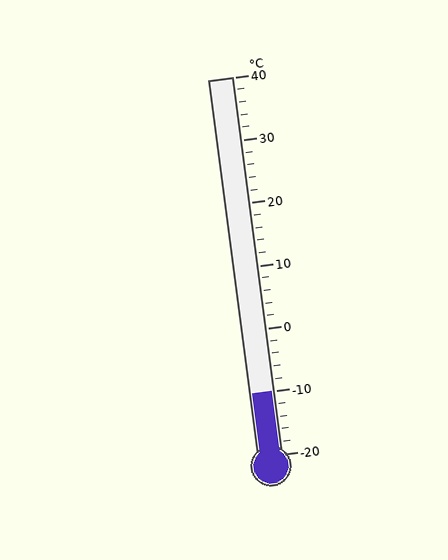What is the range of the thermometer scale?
The thermometer scale ranges from -20°C to 40°C.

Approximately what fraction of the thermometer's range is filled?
The thermometer is filled to approximately 15% of its range.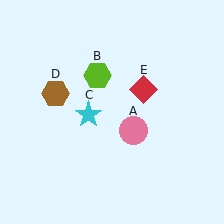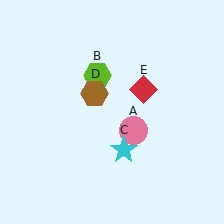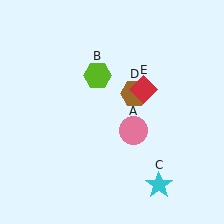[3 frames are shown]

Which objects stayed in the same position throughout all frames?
Pink circle (object A) and lime hexagon (object B) and red diamond (object E) remained stationary.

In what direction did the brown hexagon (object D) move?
The brown hexagon (object D) moved right.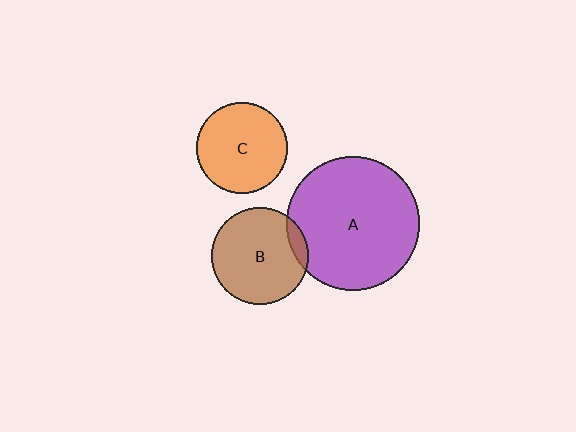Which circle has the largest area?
Circle A (purple).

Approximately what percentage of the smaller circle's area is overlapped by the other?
Approximately 10%.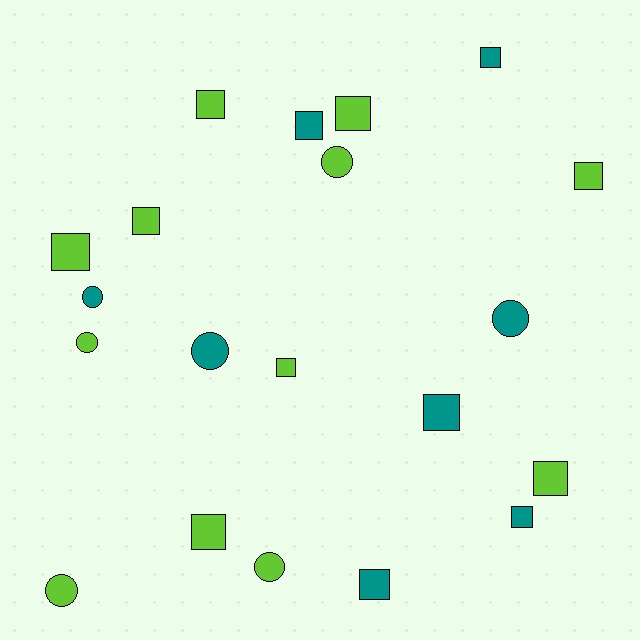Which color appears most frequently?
Lime, with 12 objects.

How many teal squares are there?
There are 5 teal squares.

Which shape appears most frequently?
Square, with 13 objects.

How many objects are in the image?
There are 20 objects.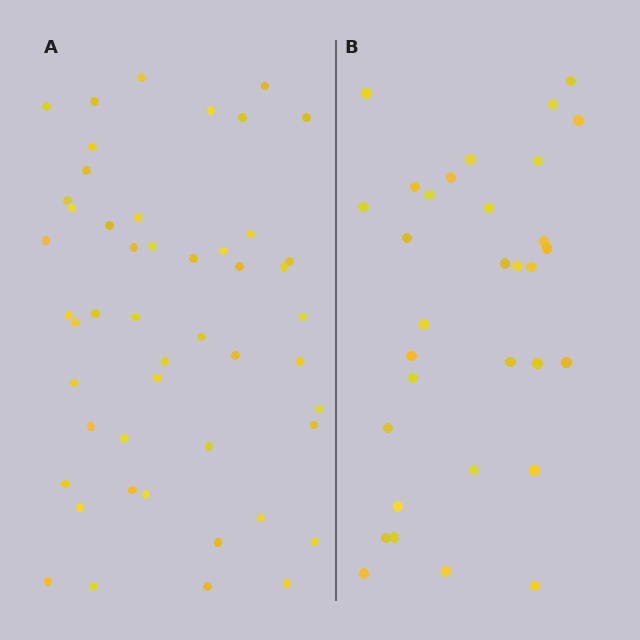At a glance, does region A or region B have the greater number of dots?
Region A (the left region) has more dots.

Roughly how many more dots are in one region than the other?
Region A has approximately 15 more dots than region B.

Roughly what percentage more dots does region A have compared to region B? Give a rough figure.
About 55% more.